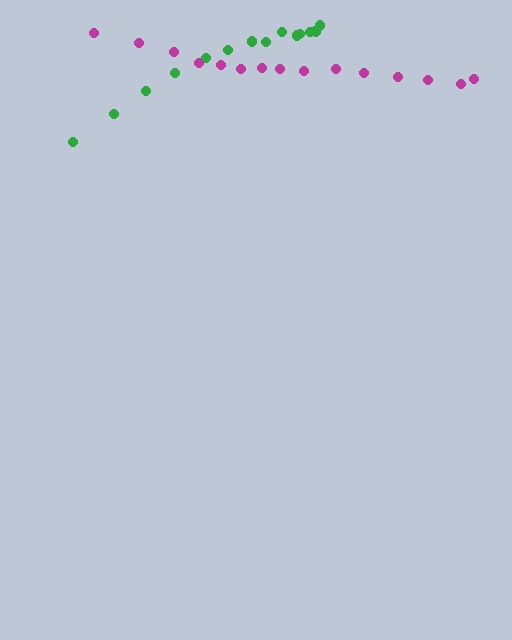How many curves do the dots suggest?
There are 2 distinct paths.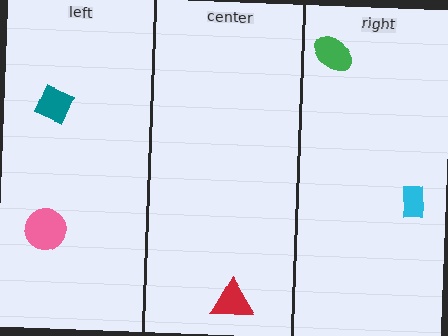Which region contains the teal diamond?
The left region.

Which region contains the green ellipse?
The right region.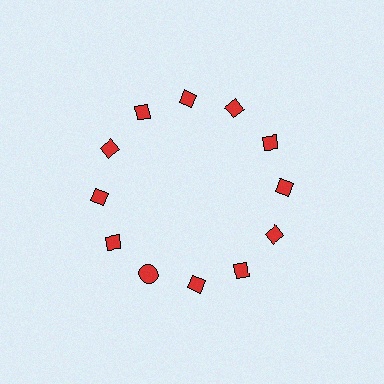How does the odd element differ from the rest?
It has a different shape: circle instead of diamond.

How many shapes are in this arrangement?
There are 12 shapes arranged in a ring pattern.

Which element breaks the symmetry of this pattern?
The red circle at roughly the 7 o'clock position breaks the symmetry. All other shapes are red diamonds.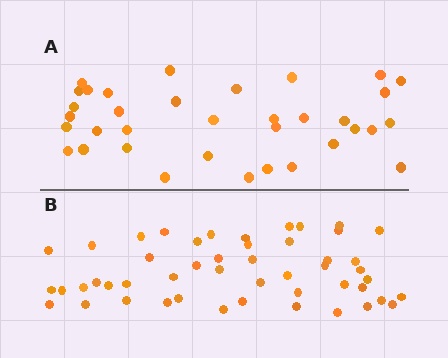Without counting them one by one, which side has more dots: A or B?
Region B (the bottom region) has more dots.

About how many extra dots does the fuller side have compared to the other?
Region B has approximately 15 more dots than region A.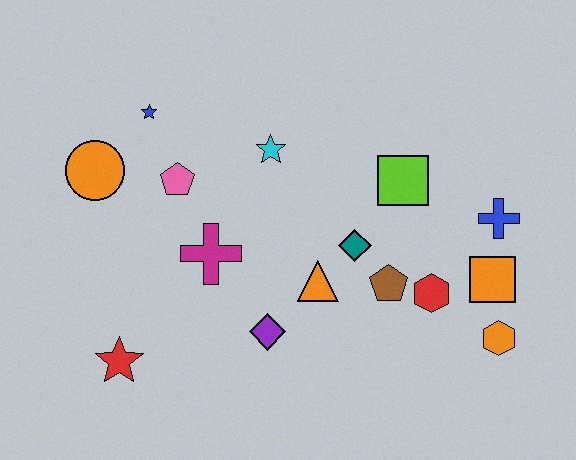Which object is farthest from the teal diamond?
The orange circle is farthest from the teal diamond.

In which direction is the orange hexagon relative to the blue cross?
The orange hexagon is below the blue cross.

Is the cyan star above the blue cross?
Yes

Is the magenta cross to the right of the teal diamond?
No